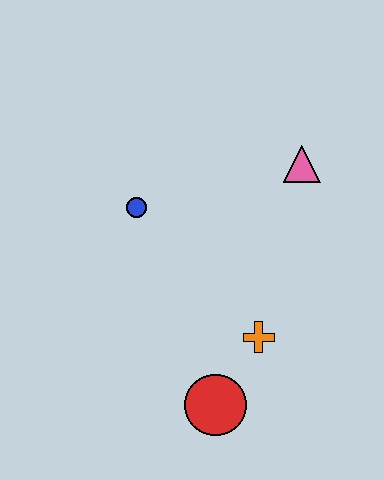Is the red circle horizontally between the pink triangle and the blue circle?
Yes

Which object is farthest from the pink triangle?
The red circle is farthest from the pink triangle.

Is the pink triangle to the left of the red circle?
No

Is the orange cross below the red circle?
No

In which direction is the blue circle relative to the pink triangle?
The blue circle is to the left of the pink triangle.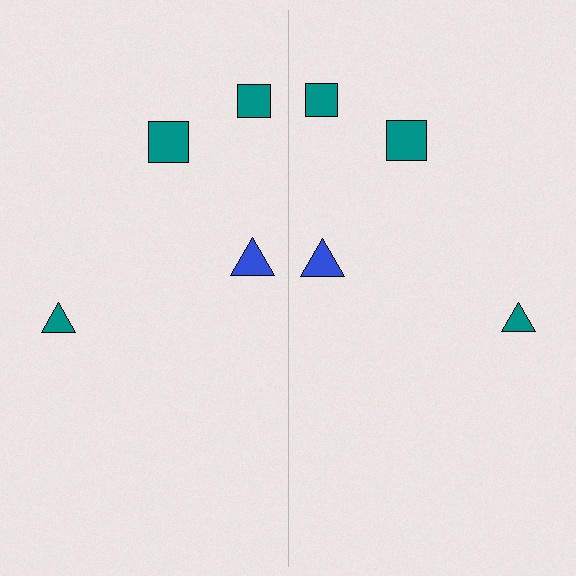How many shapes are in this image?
There are 8 shapes in this image.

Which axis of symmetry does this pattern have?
The pattern has a vertical axis of symmetry running through the center of the image.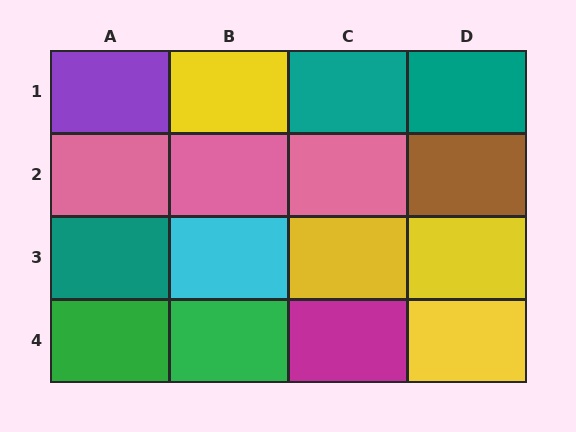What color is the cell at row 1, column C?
Teal.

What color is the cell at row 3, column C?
Yellow.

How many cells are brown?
1 cell is brown.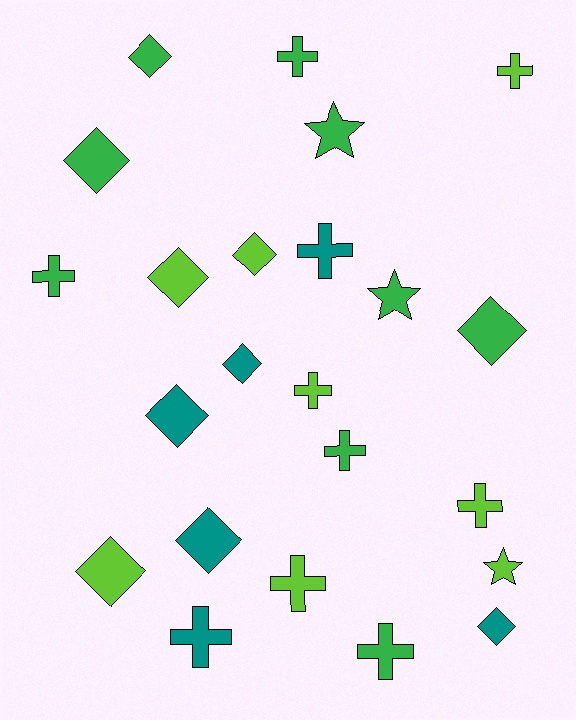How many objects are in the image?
There are 23 objects.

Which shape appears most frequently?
Cross, with 10 objects.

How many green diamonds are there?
There are 3 green diamonds.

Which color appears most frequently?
Green, with 9 objects.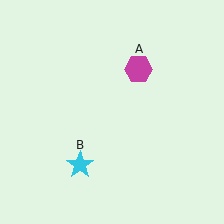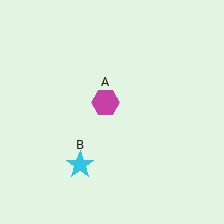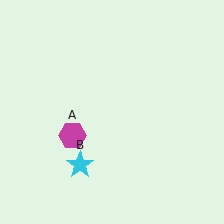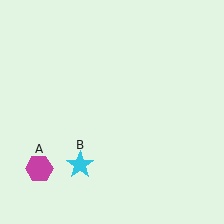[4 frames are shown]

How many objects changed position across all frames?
1 object changed position: magenta hexagon (object A).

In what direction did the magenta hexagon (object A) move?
The magenta hexagon (object A) moved down and to the left.